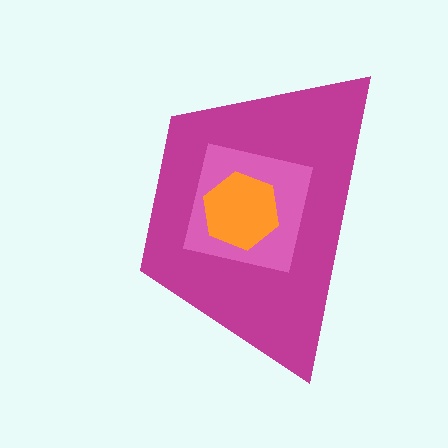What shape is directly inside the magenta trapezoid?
The pink square.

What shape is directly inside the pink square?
The orange hexagon.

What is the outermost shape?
The magenta trapezoid.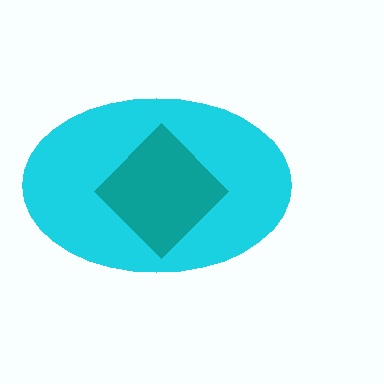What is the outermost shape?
The cyan ellipse.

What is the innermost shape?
The teal diamond.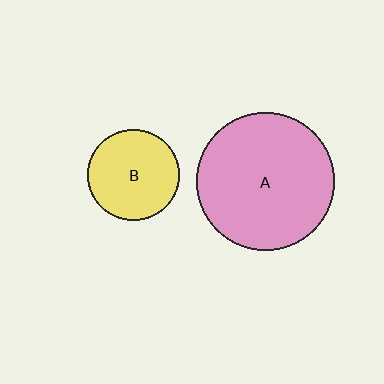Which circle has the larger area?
Circle A (pink).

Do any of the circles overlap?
No, none of the circles overlap.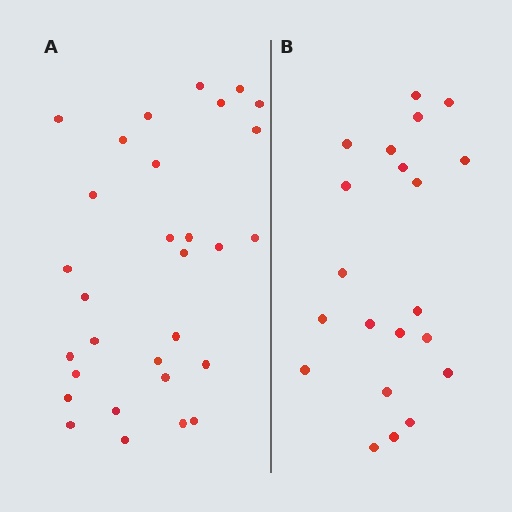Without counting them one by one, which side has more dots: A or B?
Region A (the left region) has more dots.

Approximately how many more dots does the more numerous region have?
Region A has roughly 8 or so more dots than region B.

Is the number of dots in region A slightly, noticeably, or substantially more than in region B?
Region A has noticeably more, but not dramatically so. The ratio is roughly 1.4 to 1.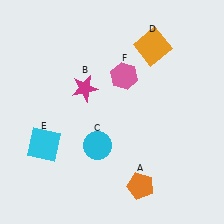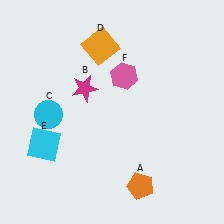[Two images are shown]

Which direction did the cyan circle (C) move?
The cyan circle (C) moved left.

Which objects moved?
The objects that moved are: the cyan circle (C), the orange square (D).